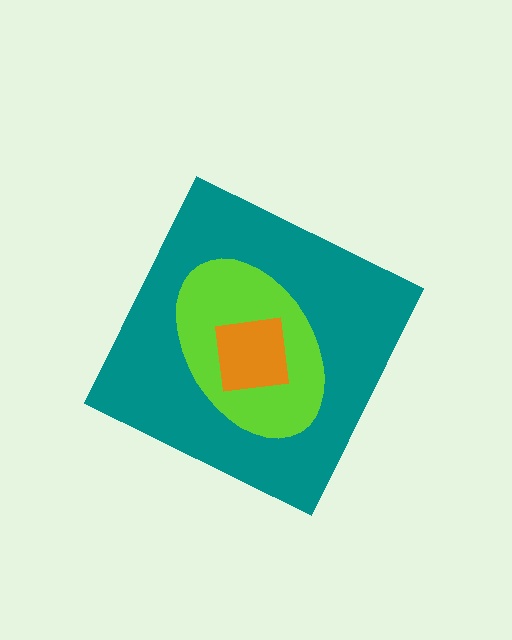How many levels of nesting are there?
3.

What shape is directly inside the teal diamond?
The lime ellipse.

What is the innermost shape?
The orange square.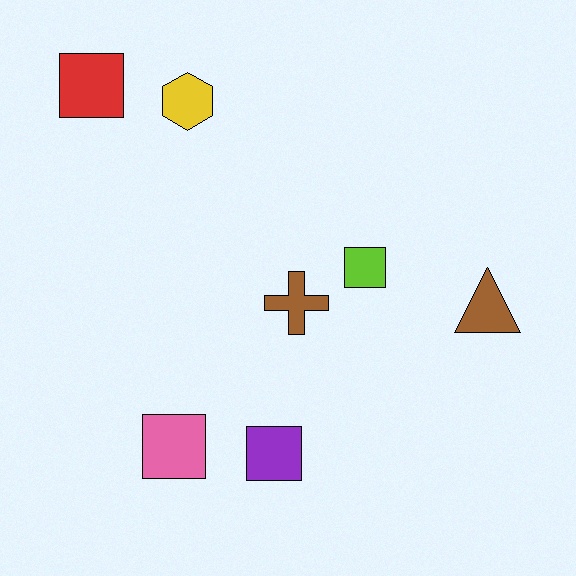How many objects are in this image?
There are 7 objects.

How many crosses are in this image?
There is 1 cross.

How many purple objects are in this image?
There is 1 purple object.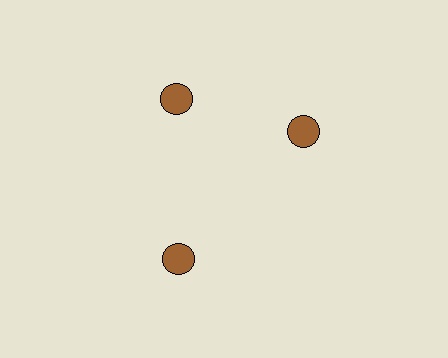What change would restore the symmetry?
The symmetry would be restored by rotating it back into even spacing with its neighbors so that all 3 circles sit at equal angles and equal distance from the center.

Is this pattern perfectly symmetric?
No. The 3 brown circles are arranged in a ring, but one element near the 3 o'clock position is rotated out of alignment along the ring, breaking the 3-fold rotational symmetry.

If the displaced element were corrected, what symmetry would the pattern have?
It would have 3-fold rotational symmetry — the pattern would map onto itself every 120 degrees.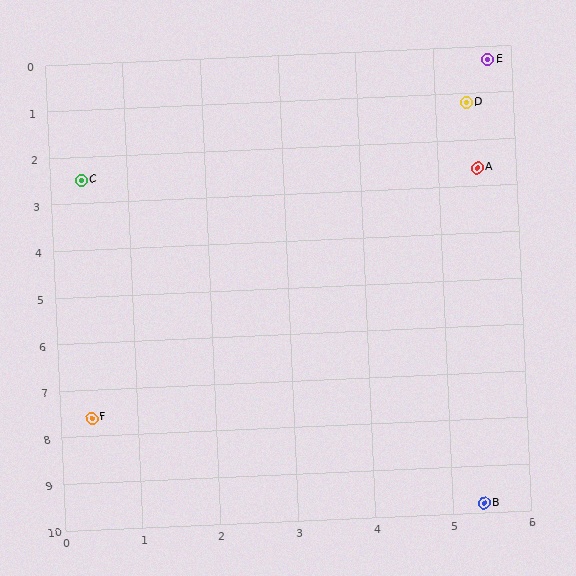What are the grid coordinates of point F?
Point F is at approximately (0.4, 7.6).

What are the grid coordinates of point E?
Point E is at approximately (5.7, 0.3).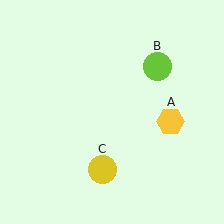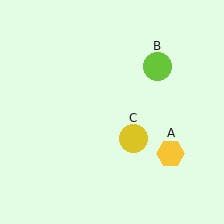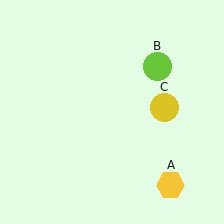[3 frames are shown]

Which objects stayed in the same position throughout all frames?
Lime circle (object B) remained stationary.